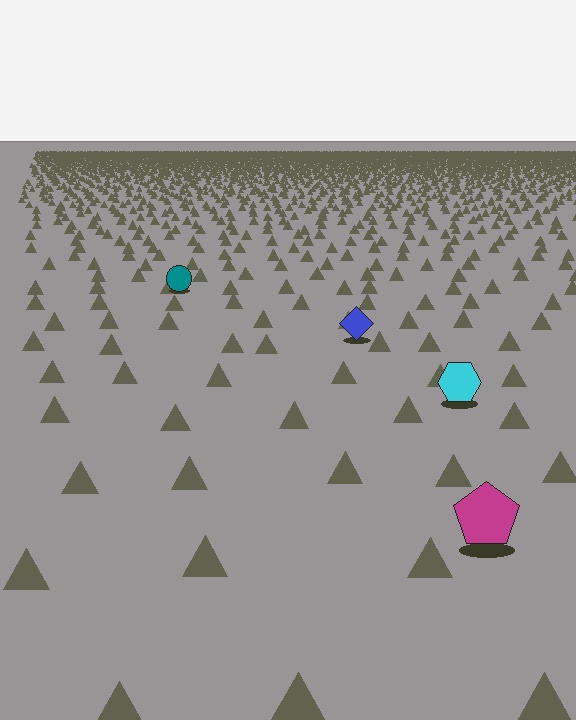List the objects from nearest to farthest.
From nearest to farthest: the magenta pentagon, the cyan hexagon, the blue diamond, the teal circle.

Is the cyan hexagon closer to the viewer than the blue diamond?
Yes. The cyan hexagon is closer — you can tell from the texture gradient: the ground texture is coarser near it.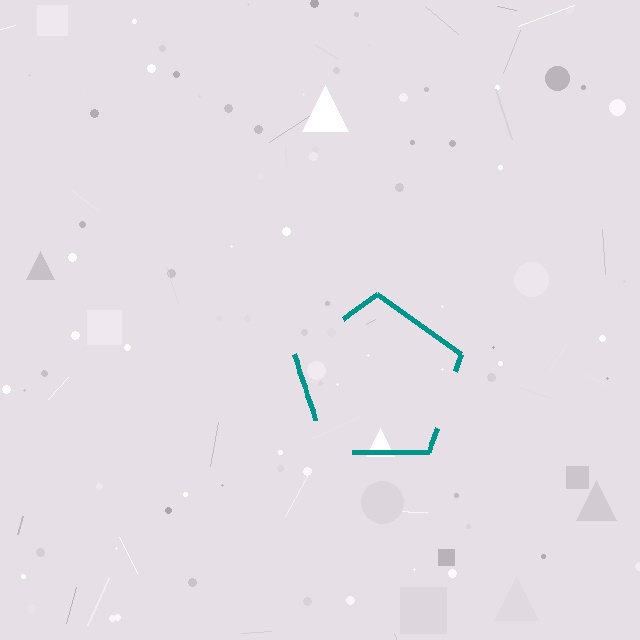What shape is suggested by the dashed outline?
The dashed outline suggests a pentagon.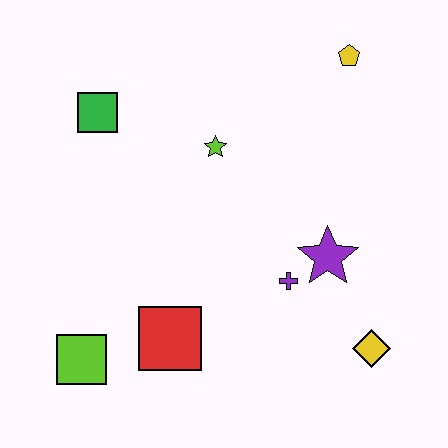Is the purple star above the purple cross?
Yes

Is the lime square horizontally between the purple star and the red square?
No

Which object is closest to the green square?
The lime star is closest to the green square.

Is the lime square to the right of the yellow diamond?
No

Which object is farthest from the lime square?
The yellow pentagon is farthest from the lime square.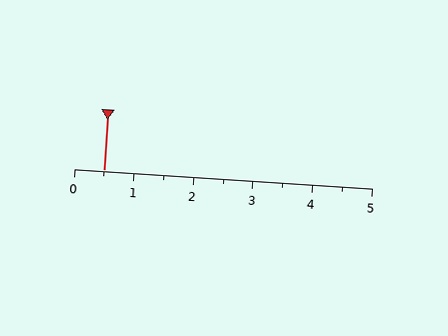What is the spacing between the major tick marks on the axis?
The major ticks are spaced 1 apart.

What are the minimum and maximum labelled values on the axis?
The axis runs from 0 to 5.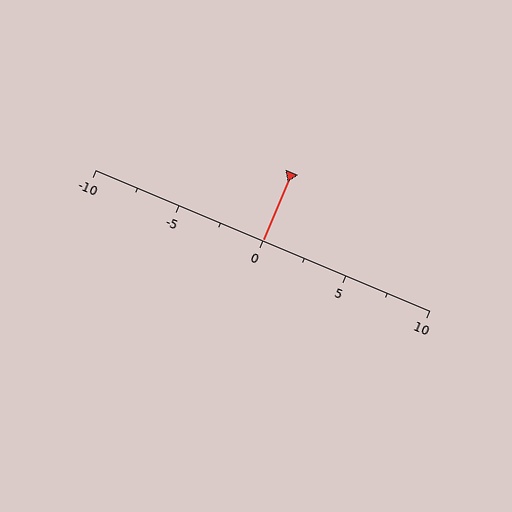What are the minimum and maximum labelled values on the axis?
The axis runs from -10 to 10.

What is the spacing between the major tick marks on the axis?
The major ticks are spaced 5 apart.